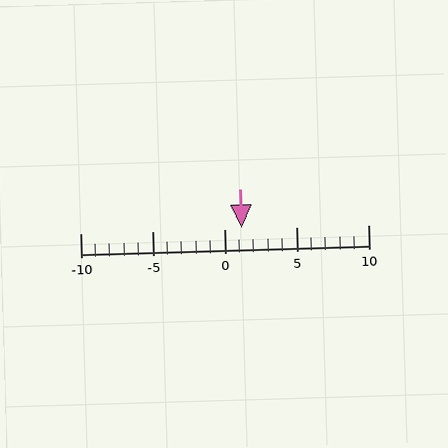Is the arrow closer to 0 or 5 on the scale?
The arrow is closer to 0.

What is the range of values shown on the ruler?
The ruler shows values from -10 to 10.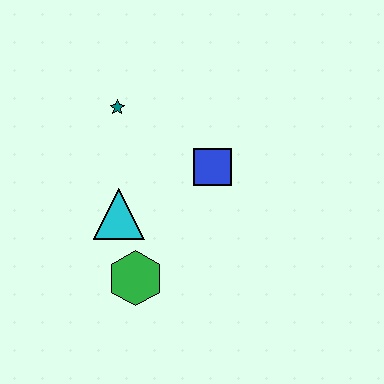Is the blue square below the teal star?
Yes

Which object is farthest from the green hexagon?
The teal star is farthest from the green hexagon.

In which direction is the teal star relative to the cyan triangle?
The teal star is above the cyan triangle.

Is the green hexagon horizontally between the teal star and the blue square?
Yes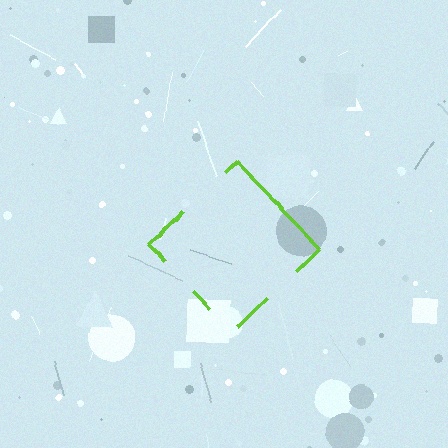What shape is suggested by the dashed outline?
The dashed outline suggests a diamond.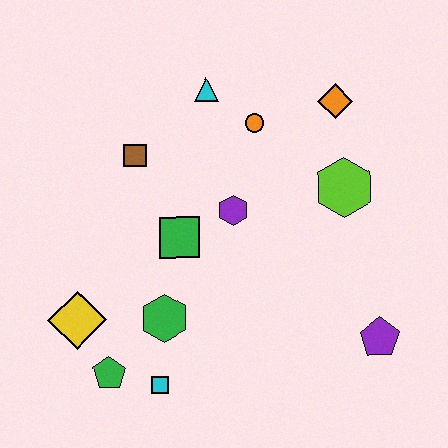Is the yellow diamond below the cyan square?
No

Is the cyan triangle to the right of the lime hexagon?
No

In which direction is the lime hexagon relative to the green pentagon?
The lime hexagon is to the right of the green pentagon.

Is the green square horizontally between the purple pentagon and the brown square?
Yes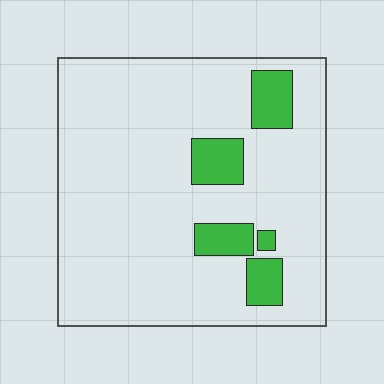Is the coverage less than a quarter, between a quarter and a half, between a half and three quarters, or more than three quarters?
Less than a quarter.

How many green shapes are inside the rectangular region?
5.